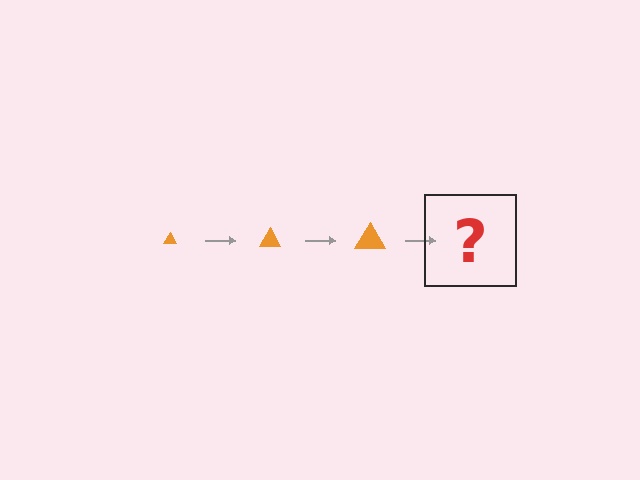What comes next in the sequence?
The next element should be an orange triangle, larger than the previous one.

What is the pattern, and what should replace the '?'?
The pattern is that the triangle gets progressively larger each step. The '?' should be an orange triangle, larger than the previous one.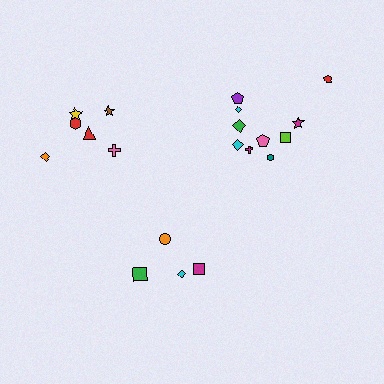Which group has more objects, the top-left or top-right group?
The top-right group.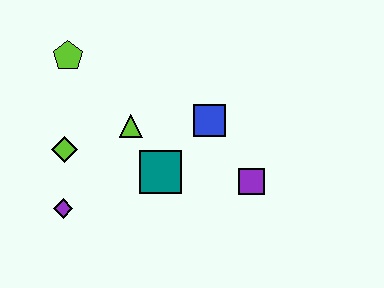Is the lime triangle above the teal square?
Yes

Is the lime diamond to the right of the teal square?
No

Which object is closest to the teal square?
The lime triangle is closest to the teal square.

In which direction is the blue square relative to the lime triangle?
The blue square is to the right of the lime triangle.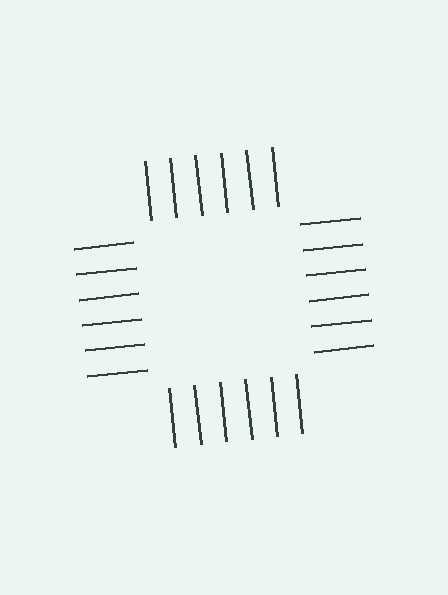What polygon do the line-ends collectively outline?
An illusory square — the line segments terminate on its edges but no continuous stroke is drawn.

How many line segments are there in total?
24 — 6 along each of the 4 edges.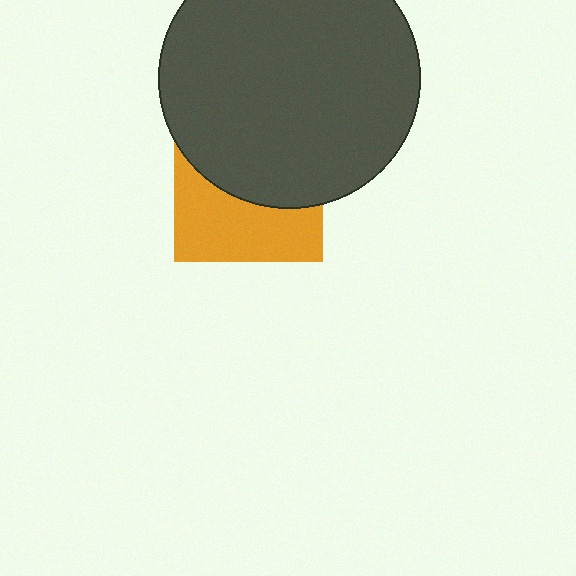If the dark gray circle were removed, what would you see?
You would see the complete orange square.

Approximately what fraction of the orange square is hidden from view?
Roughly 54% of the orange square is hidden behind the dark gray circle.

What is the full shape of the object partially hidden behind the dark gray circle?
The partially hidden object is an orange square.